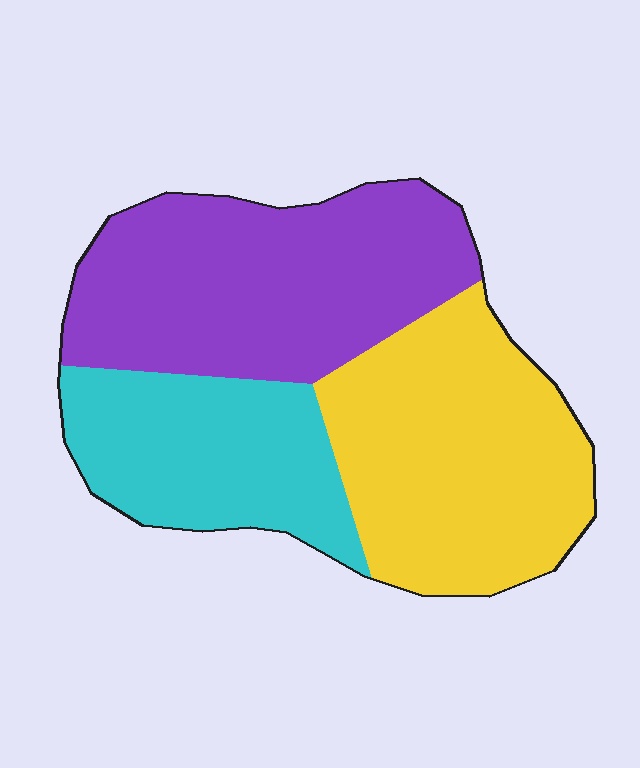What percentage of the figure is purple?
Purple takes up about three eighths (3/8) of the figure.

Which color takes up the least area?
Cyan, at roughly 25%.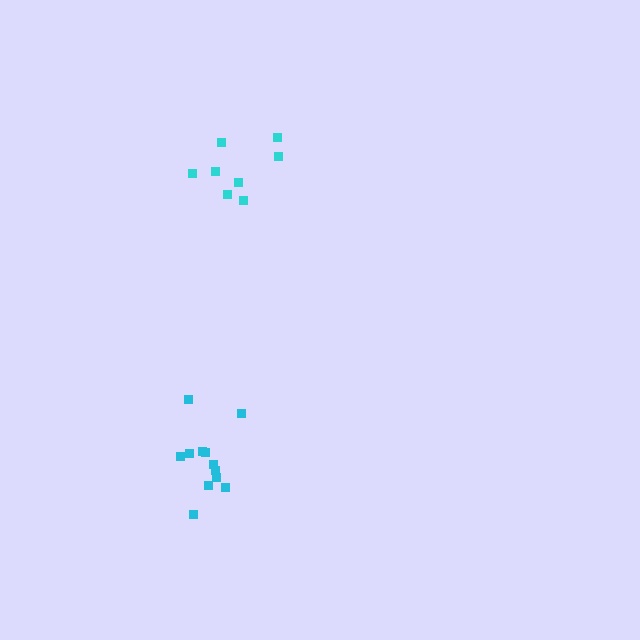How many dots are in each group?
Group 1: 12 dots, Group 2: 8 dots (20 total).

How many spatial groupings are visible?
There are 2 spatial groupings.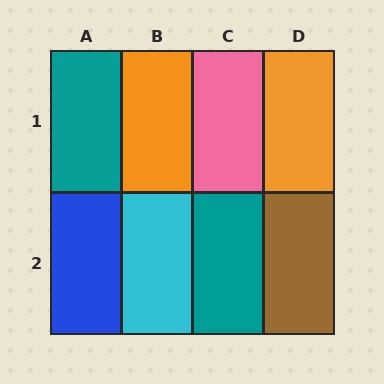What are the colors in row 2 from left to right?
Blue, cyan, teal, brown.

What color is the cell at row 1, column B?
Orange.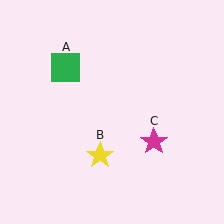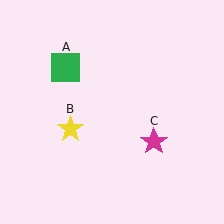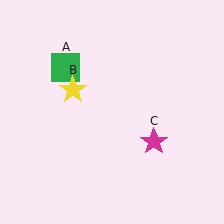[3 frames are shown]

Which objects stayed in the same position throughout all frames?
Green square (object A) and magenta star (object C) remained stationary.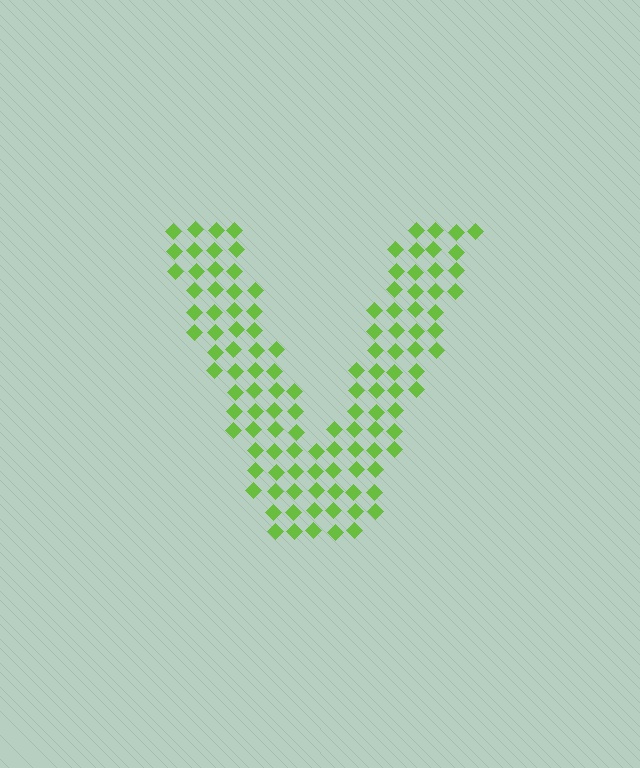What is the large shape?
The large shape is the letter V.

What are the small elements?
The small elements are diamonds.